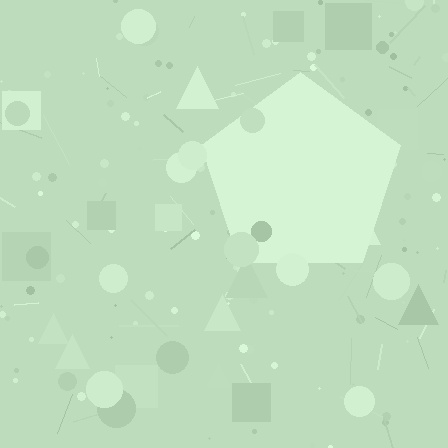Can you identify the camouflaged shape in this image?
The camouflaged shape is a pentagon.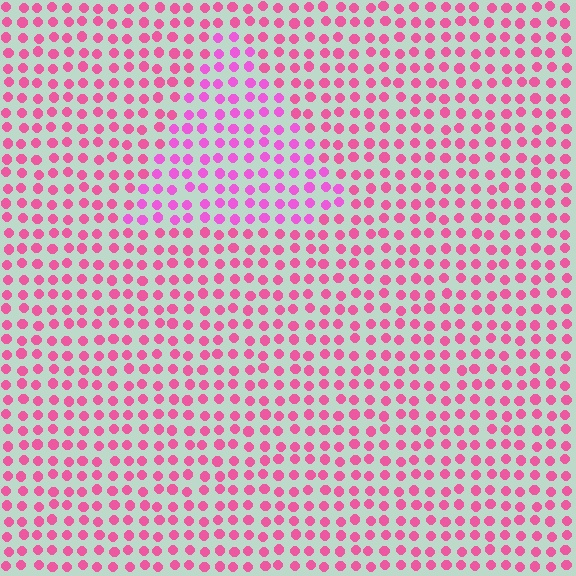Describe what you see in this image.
The image is filled with small pink elements in a uniform arrangement. A triangle-shaped region is visible where the elements are tinted to a slightly different hue, forming a subtle color boundary.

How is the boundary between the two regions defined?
The boundary is defined purely by a slight shift in hue (about 24 degrees). Spacing, size, and orientation are identical on both sides.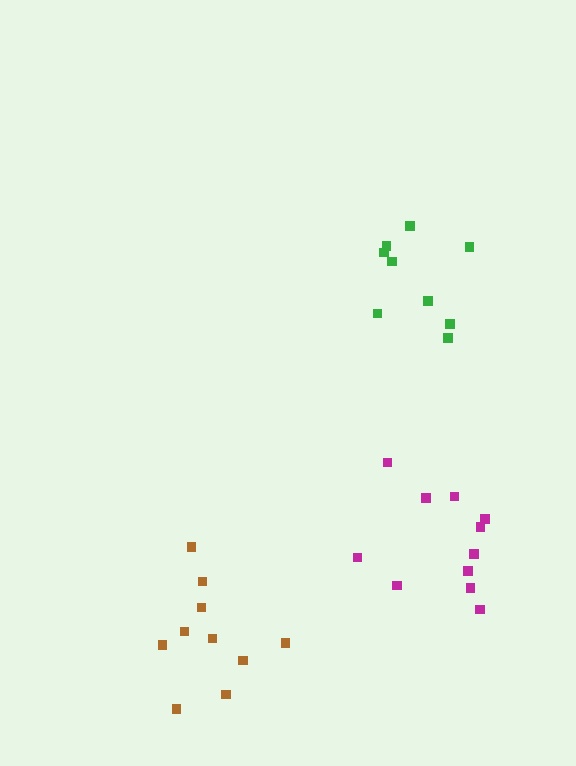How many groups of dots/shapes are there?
There are 3 groups.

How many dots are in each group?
Group 1: 9 dots, Group 2: 10 dots, Group 3: 11 dots (30 total).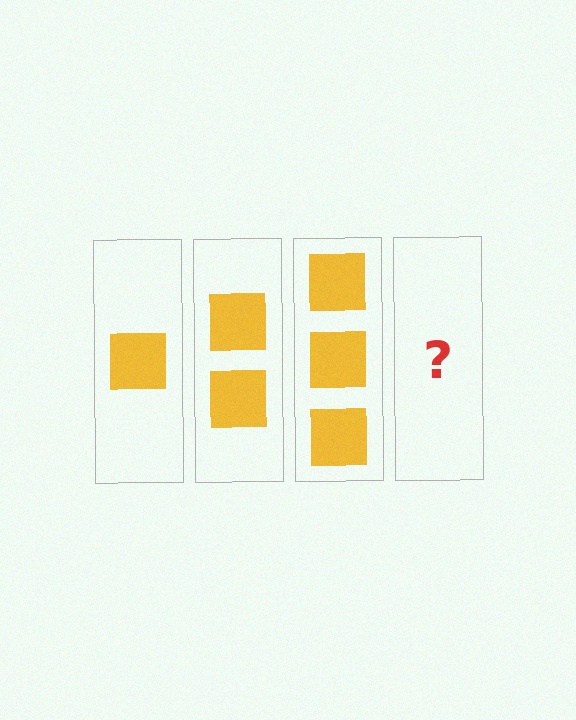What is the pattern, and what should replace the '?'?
The pattern is that each step adds one more square. The '?' should be 4 squares.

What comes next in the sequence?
The next element should be 4 squares.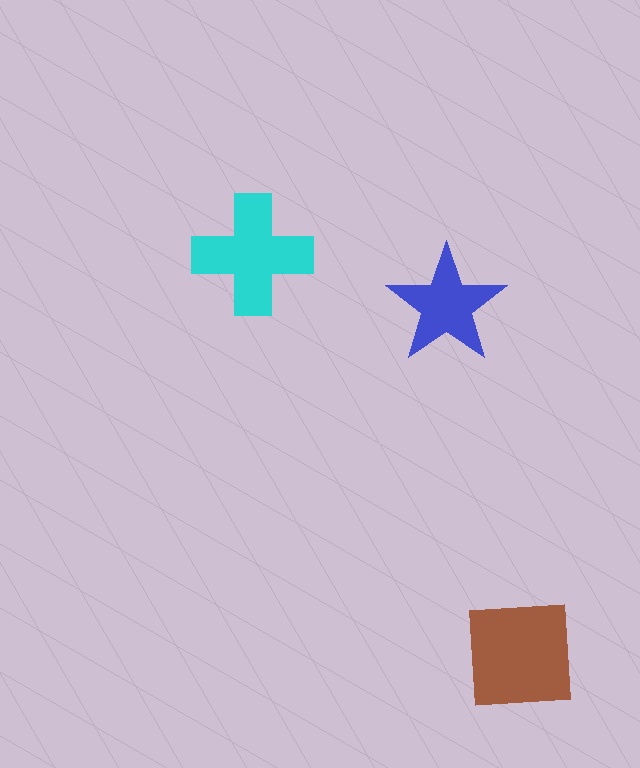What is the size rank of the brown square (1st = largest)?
1st.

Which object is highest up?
The cyan cross is topmost.